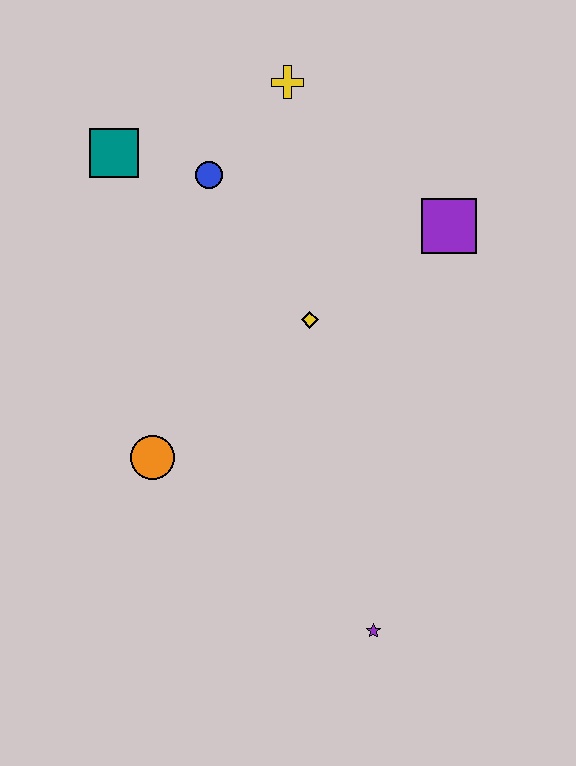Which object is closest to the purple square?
The yellow diamond is closest to the purple square.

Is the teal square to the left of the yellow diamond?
Yes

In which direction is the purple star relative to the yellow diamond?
The purple star is below the yellow diamond.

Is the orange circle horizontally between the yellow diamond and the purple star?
No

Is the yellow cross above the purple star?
Yes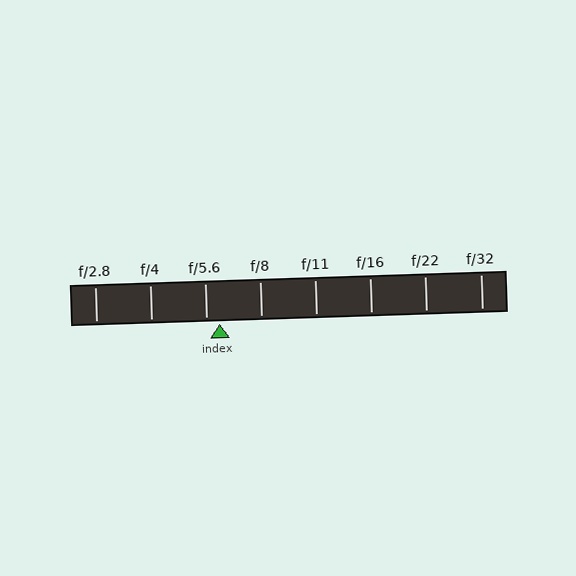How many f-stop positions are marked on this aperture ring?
There are 8 f-stop positions marked.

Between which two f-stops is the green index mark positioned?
The index mark is between f/5.6 and f/8.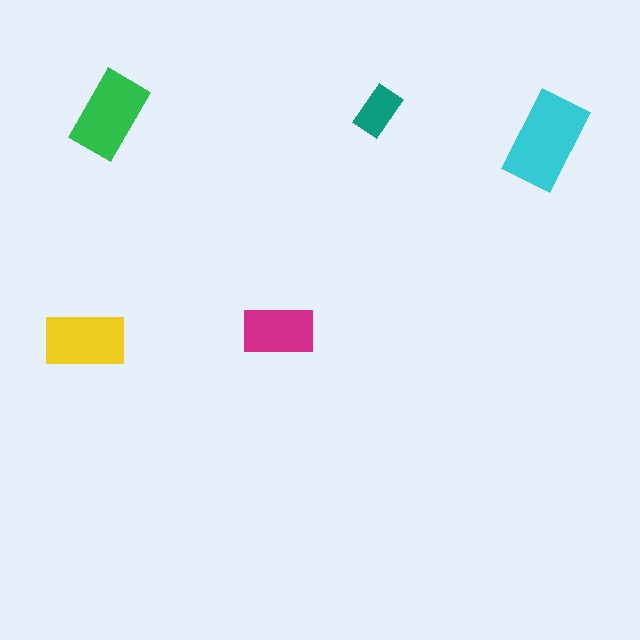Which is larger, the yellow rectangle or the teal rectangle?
The yellow one.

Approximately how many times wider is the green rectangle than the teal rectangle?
About 1.5 times wider.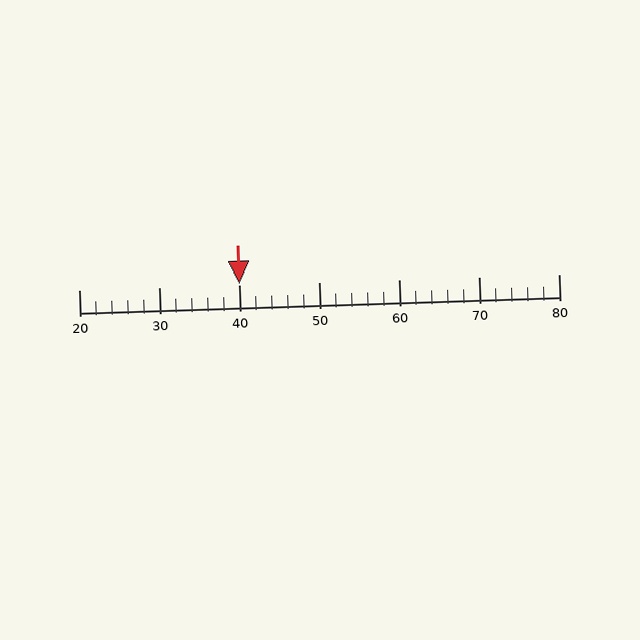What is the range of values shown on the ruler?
The ruler shows values from 20 to 80.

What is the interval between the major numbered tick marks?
The major tick marks are spaced 10 units apart.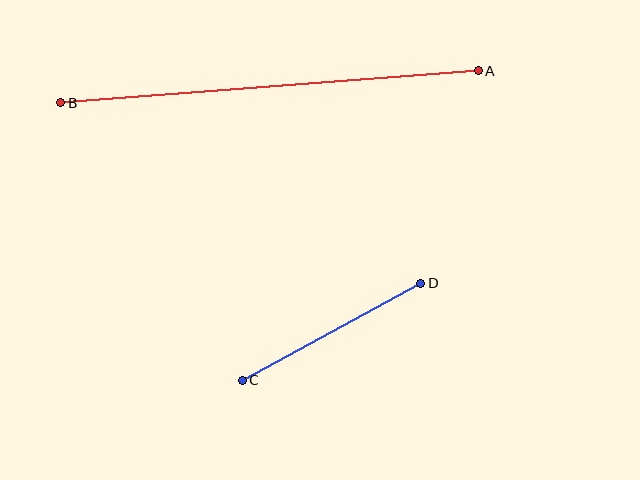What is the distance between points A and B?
The distance is approximately 419 pixels.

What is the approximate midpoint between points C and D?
The midpoint is at approximately (332, 332) pixels.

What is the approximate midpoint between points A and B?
The midpoint is at approximately (270, 87) pixels.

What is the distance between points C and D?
The distance is approximately 203 pixels.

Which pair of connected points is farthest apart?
Points A and B are farthest apart.